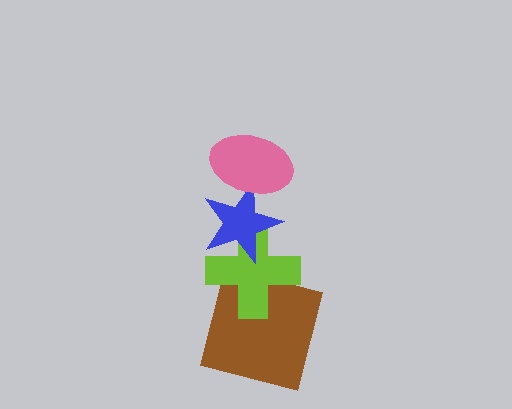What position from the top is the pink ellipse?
The pink ellipse is 1st from the top.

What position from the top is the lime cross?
The lime cross is 3rd from the top.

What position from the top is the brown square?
The brown square is 4th from the top.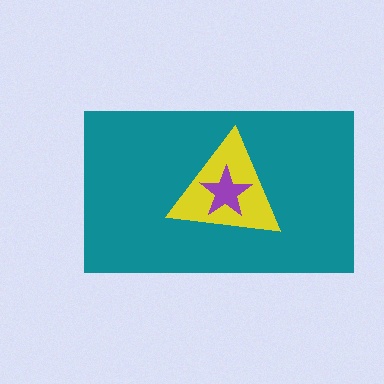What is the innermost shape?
The purple star.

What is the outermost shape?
The teal rectangle.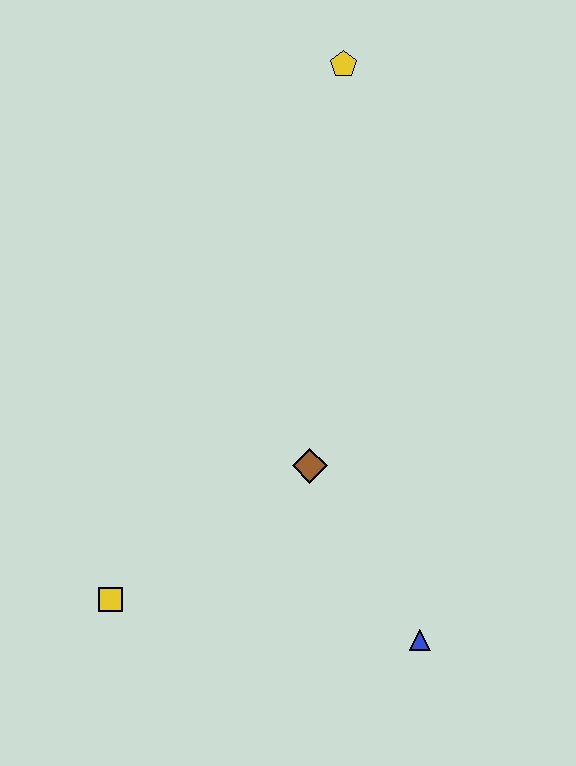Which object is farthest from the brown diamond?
The yellow pentagon is farthest from the brown diamond.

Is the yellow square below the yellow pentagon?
Yes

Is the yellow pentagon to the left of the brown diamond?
No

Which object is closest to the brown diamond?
The blue triangle is closest to the brown diamond.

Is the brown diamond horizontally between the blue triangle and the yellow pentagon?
No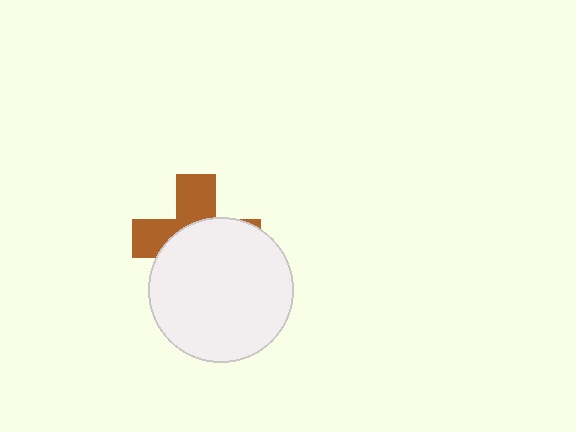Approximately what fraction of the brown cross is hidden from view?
Roughly 60% of the brown cross is hidden behind the white circle.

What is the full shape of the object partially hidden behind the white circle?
The partially hidden object is a brown cross.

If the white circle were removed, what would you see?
You would see the complete brown cross.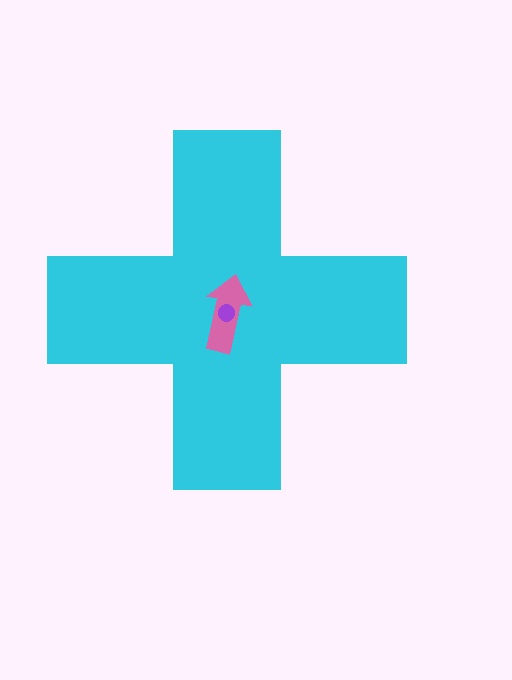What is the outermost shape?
The cyan cross.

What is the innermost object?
The purple circle.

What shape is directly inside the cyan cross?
The pink arrow.